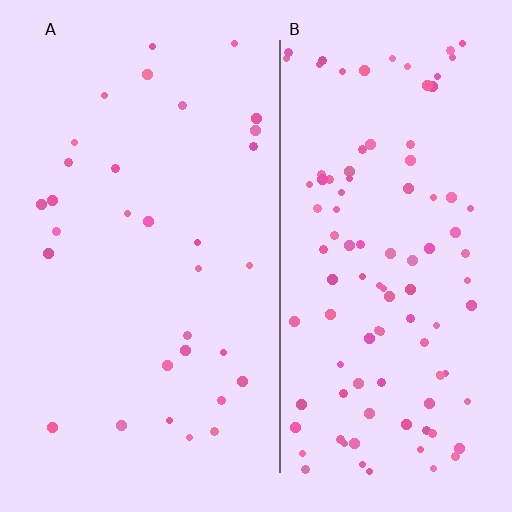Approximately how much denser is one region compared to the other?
Approximately 3.2× — region B over region A.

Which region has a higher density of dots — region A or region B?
B (the right).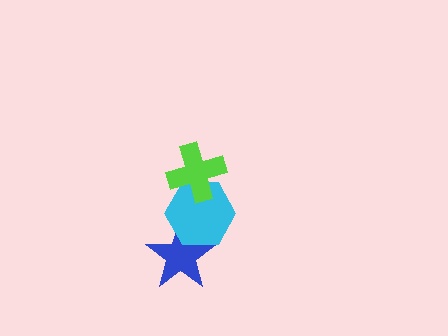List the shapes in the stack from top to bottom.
From top to bottom: the lime cross, the cyan hexagon, the blue star.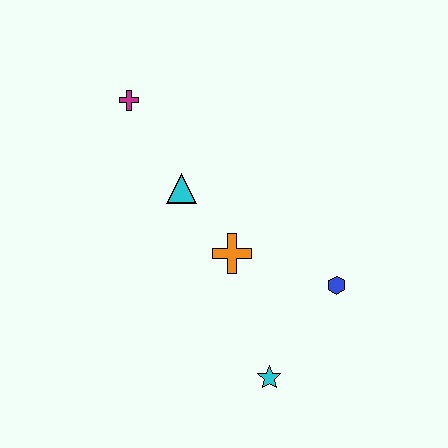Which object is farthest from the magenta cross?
The cyan star is farthest from the magenta cross.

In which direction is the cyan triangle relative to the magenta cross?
The cyan triangle is below the magenta cross.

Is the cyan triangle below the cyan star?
No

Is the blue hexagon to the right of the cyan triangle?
Yes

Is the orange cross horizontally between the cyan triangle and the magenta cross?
No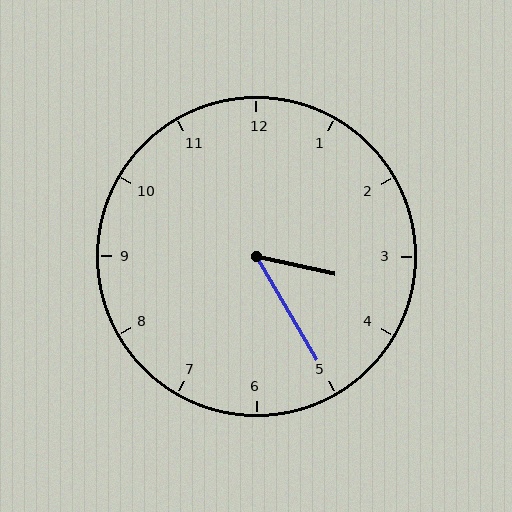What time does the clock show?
3:25.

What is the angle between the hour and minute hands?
Approximately 48 degrees.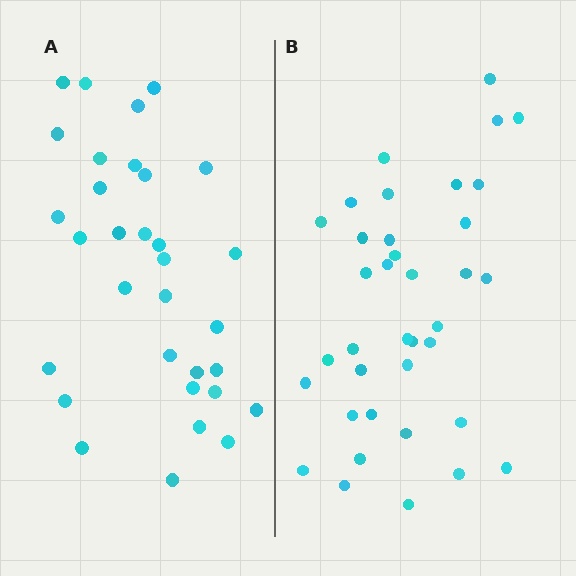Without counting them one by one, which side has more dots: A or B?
Region B (the right region) has more dots.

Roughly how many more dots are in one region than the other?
Region B has about 5 more dots than region A.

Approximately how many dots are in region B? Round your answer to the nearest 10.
About 40 dots. (The exact count is 37, which rounds to 40.)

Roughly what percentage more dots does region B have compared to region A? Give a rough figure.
About 15% more.